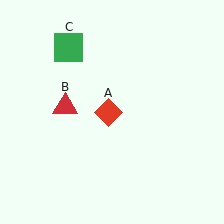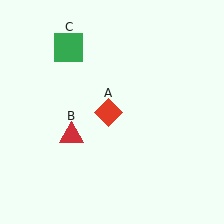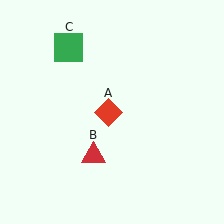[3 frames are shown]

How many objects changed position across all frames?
1 object changed position: red triangle (object B).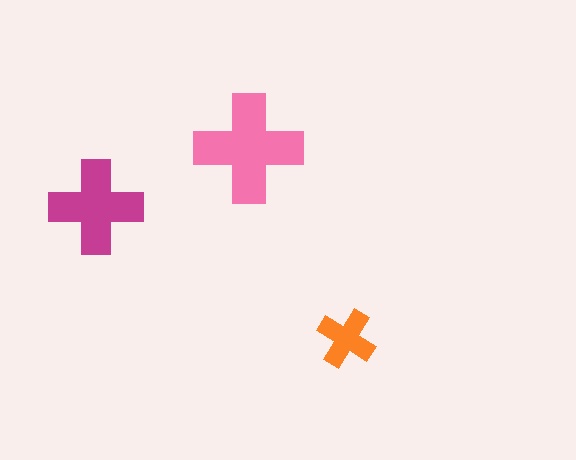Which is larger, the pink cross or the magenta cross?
The pink one.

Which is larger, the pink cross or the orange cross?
The pink one.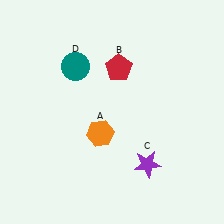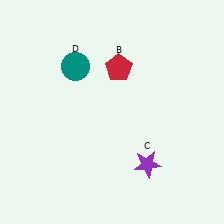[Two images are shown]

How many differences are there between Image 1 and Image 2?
There is 1 difference between the two images.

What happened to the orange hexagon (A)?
The orange hexagon (A) was removed in Image 2. It was in the bottom-left area of Image 1.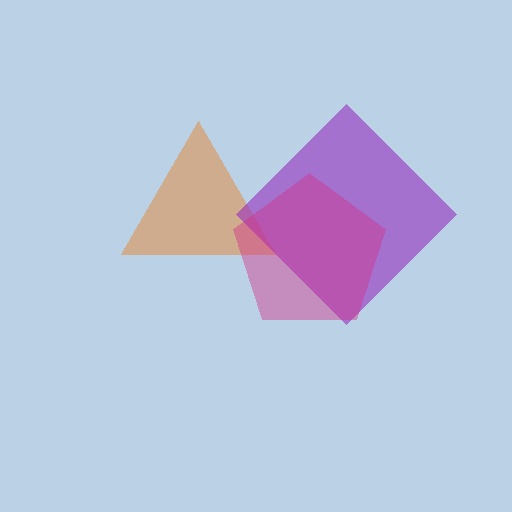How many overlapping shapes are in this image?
There are 3 overlapping shapes in the image.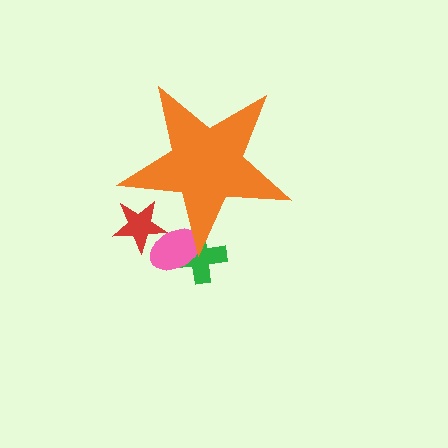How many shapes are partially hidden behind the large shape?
3 shapes are partially hidden.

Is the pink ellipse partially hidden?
Yes, the pink ellipse is partially hidden behind the orange star.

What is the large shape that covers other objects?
An orange star.